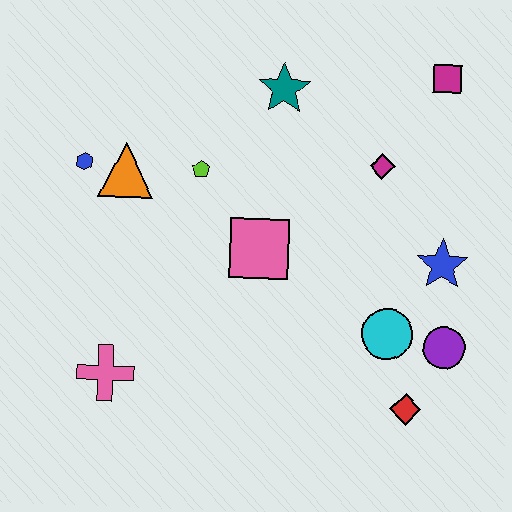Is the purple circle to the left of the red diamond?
No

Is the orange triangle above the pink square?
Yes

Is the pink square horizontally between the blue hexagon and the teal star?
Yes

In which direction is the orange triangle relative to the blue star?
The orange triangle is to the left of the blue star.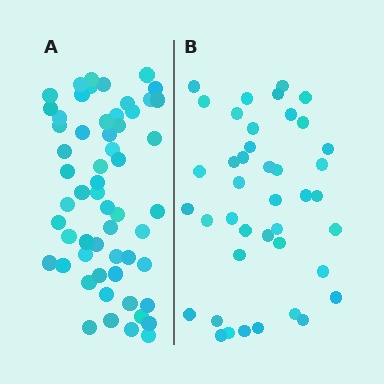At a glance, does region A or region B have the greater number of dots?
Region A (the left region) has more dots.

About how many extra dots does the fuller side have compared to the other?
Region A has approximately 15 more dots than region B.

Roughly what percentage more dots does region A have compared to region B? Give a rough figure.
About 40% more.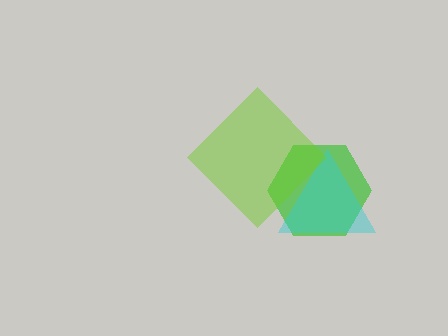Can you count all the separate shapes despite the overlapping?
Yes, there are 3 separate shapes.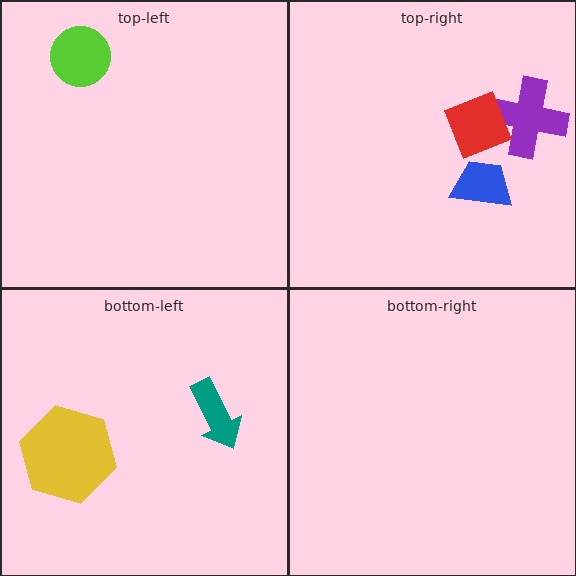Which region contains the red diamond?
The top-right region.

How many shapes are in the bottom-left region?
2.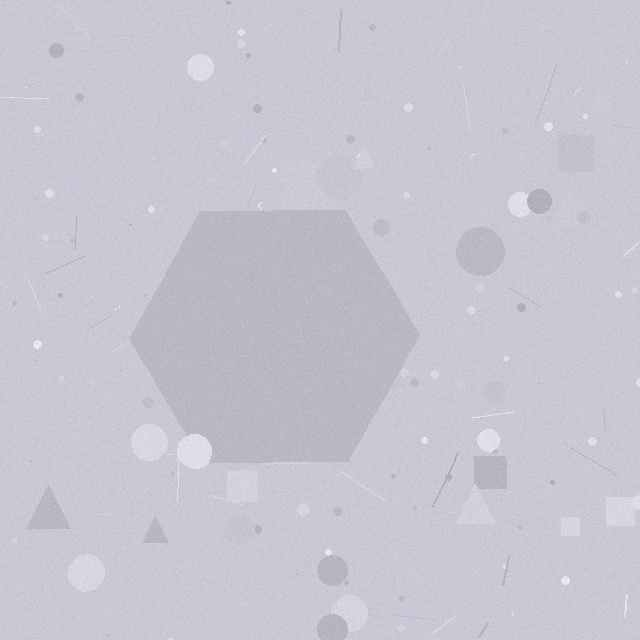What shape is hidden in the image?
A hexagon is hidden in the image.